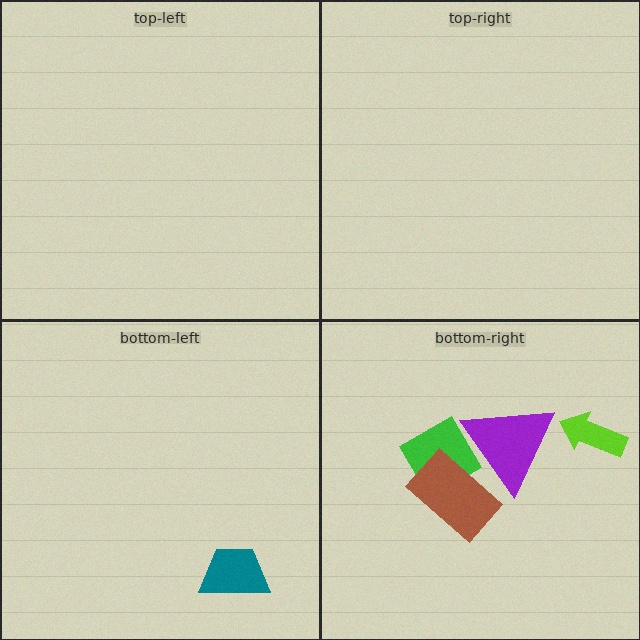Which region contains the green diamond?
The bottom-right region.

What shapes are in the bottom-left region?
The teal trapezoid.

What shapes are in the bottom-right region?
The green diamond, the brown rectangle, the lime arrow, the purple triangle.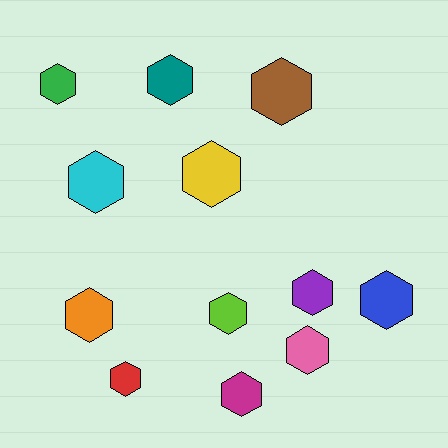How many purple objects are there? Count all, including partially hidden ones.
There is 1 purple object.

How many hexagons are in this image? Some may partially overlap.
There are 12 hexagons.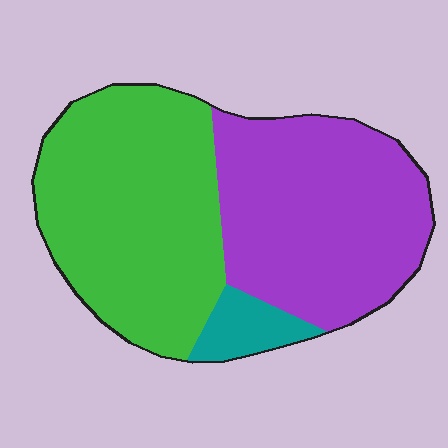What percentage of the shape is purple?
Purple takes up between a quarter and a half of the shape.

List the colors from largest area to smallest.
From largest to smallest: green, purple, teal.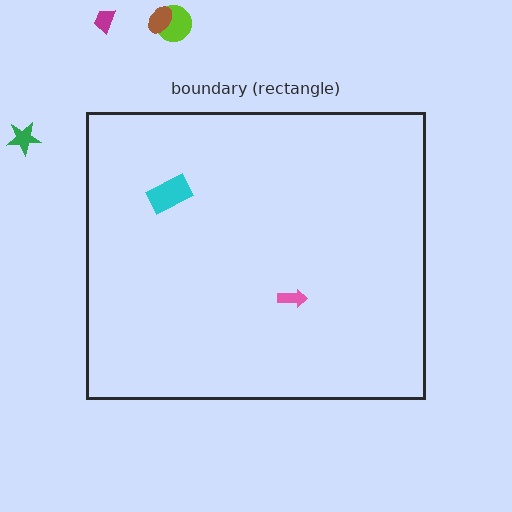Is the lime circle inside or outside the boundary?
Outside.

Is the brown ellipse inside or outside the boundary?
Outside.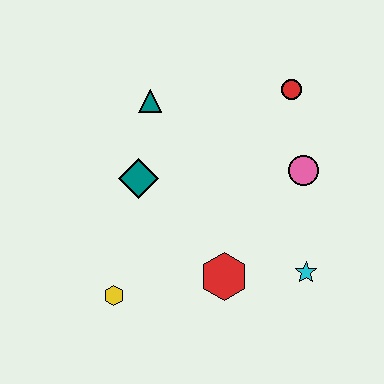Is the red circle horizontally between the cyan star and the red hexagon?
Yes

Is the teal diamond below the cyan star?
No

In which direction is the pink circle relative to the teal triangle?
The pink circle is to the right of the teal triangle.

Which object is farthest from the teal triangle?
The cyan star is farthest from the teal triangle.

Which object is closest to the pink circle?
The red circle is closest to the pink circle.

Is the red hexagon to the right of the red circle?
No